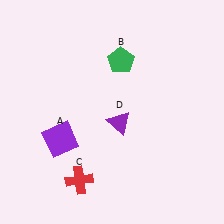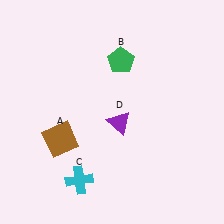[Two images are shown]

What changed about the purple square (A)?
In Image 1, A is purple. In Image 2, it changed to brown.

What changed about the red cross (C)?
In Image 1, C is red. In Image 2, it changed to cyan.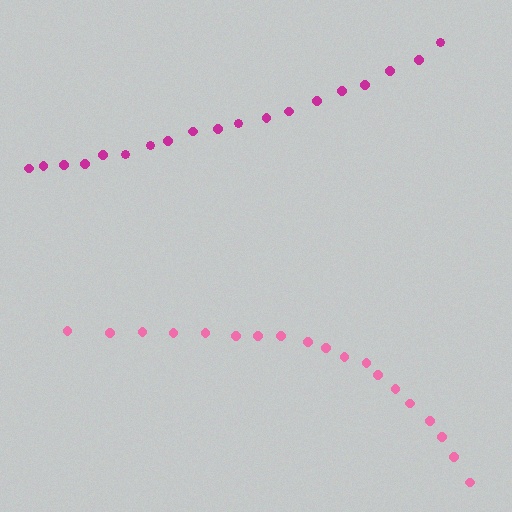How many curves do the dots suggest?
There are 2 distinct paths.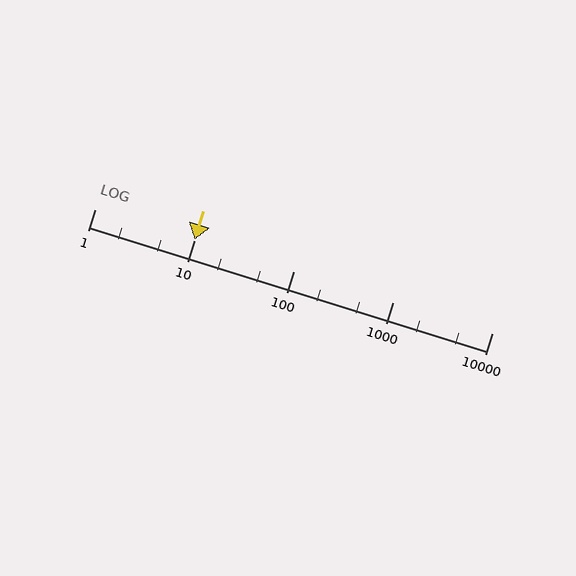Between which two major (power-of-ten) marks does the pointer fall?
The pointer is between 10 and 100.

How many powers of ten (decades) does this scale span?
The scale spans 4 decades, from 1 to 10000.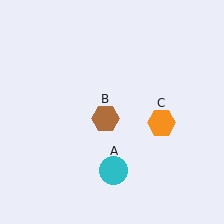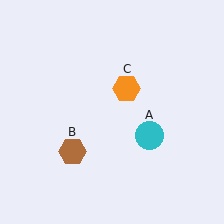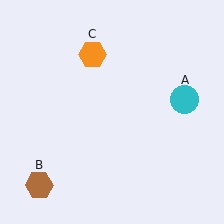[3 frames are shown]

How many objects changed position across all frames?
3 objects changed position: cyan circle (object A), brown hexagon (object B), orange hexagon (object C).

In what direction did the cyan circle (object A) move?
The cyan circle (object A) moved up and to the right.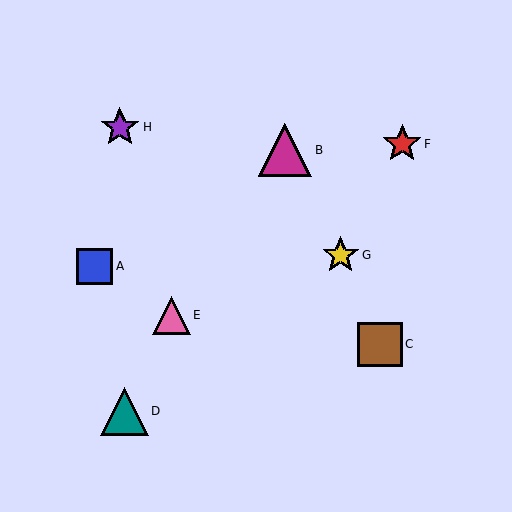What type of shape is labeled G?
Shape G is a yellow star.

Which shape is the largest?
The magenta triangle (labeled B) is the largest.